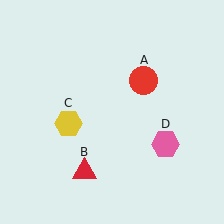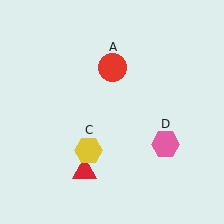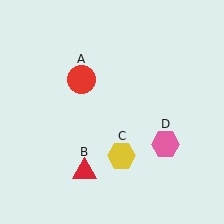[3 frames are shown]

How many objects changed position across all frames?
2 objects changed position: red circle (object A), yellow hexagon (object C).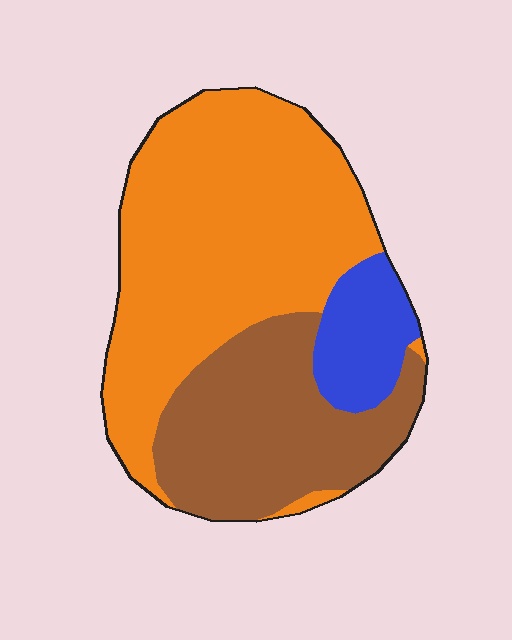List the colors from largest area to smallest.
From largest to smallest: orange, brown, blue.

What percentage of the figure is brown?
Brown takes up about one third (1/3) of the figure.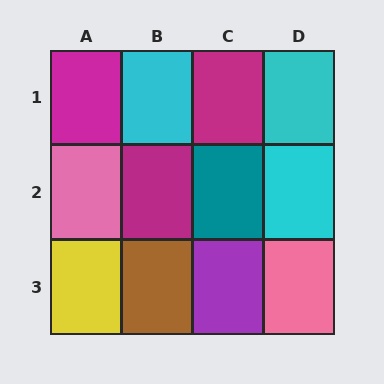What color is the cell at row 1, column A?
Magenta.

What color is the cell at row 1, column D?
Cyan.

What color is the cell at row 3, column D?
Pink.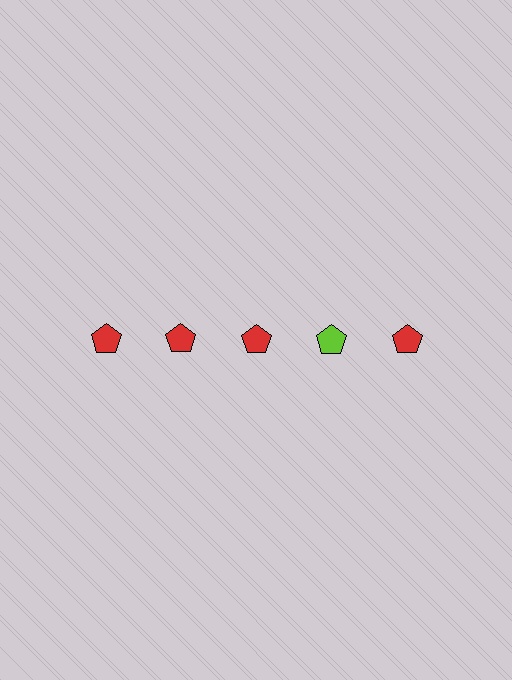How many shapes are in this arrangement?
There are 5 shapes arranged in a grid pattern.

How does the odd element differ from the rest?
It has a different color: lime instead of red.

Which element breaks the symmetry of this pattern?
The lime pentagon in the top row, second from right column breaks the symmetry. All other shapes are red pentagons.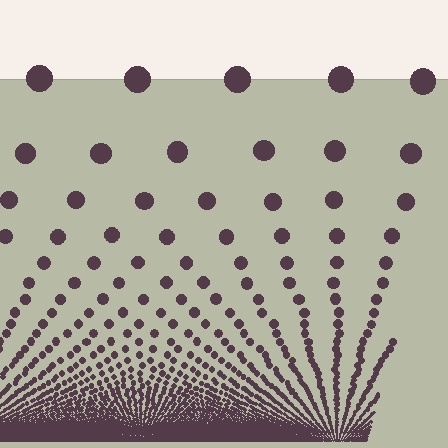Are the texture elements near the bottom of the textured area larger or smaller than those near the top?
Smaller. The gradient is inverted — elements near the bottom are smaller and denser.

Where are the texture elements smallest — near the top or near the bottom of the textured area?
Near the bottom.